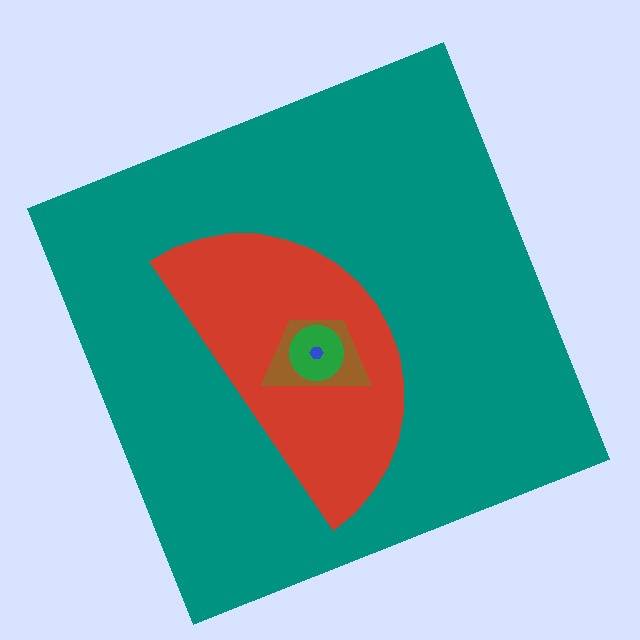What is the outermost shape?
The teal square.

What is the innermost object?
The blue hexagon.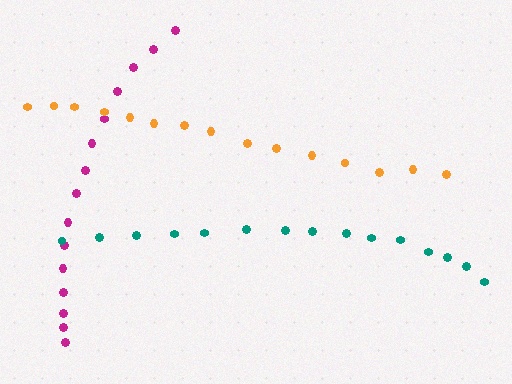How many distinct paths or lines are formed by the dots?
There are 3 distinct paths.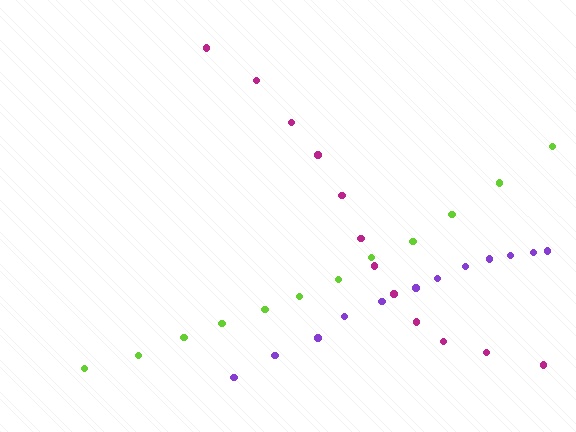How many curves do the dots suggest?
There are 3 distinct paths.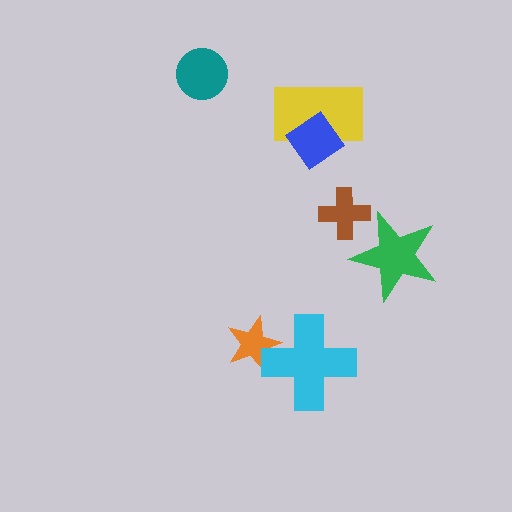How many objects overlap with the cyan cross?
1 object overlaps with the cyan cross.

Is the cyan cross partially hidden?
No, no other shape covers it.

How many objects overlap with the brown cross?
1 object overlaps with the brown cross.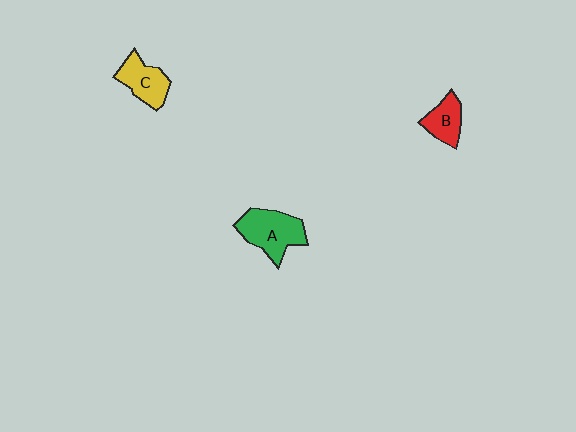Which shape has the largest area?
Shape A (green).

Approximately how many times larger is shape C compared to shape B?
Approximately 1.3 times.